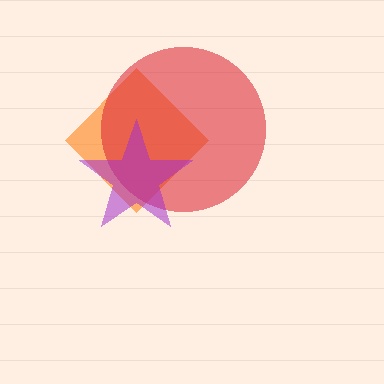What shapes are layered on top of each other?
The layered shapes are: an orange diamond, a red circle, a purple star.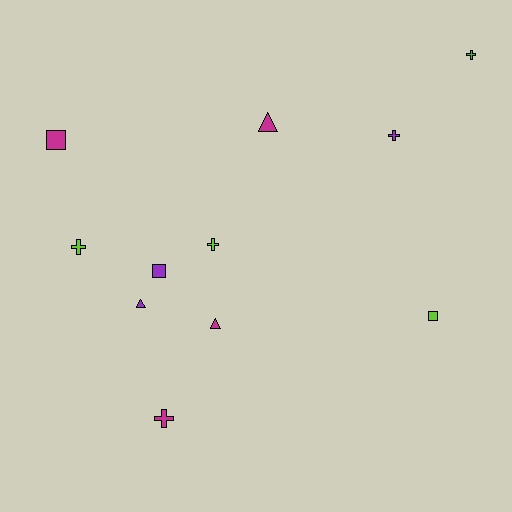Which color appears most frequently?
Magenta, with 4 objects.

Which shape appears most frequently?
Cross, with 5 objects.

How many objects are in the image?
There are 11 objects.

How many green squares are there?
There are no green squares.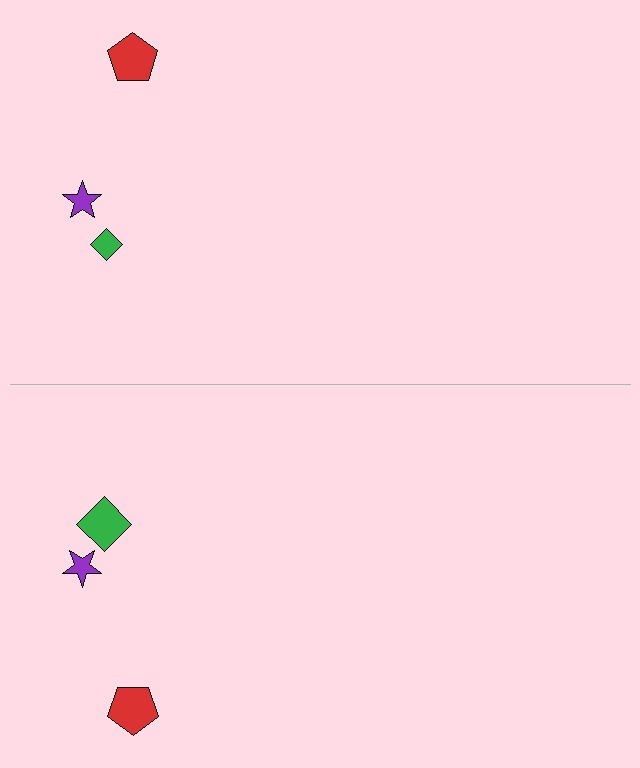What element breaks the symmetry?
The green diamond on the bottom side has a different size than its mirror counterpart.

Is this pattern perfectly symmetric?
No, the pattern is not perfectly symmetric. The green diamond on the bottom side has a different size than its mirror counterpart.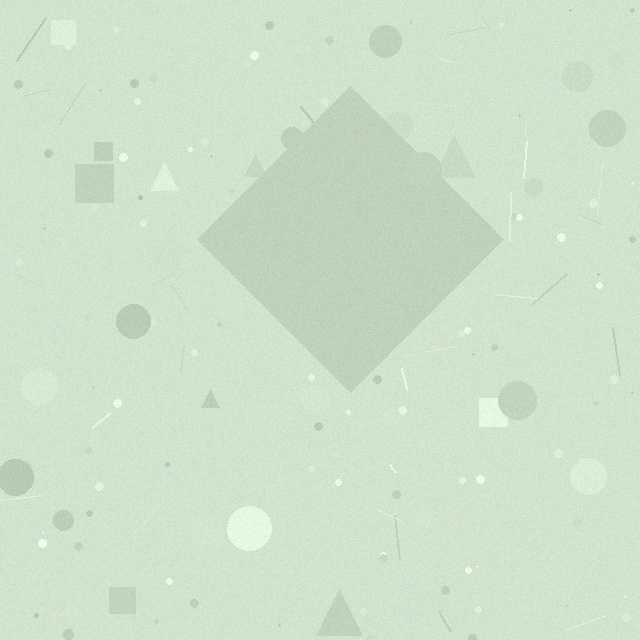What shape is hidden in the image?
A diamond is hidden in the image.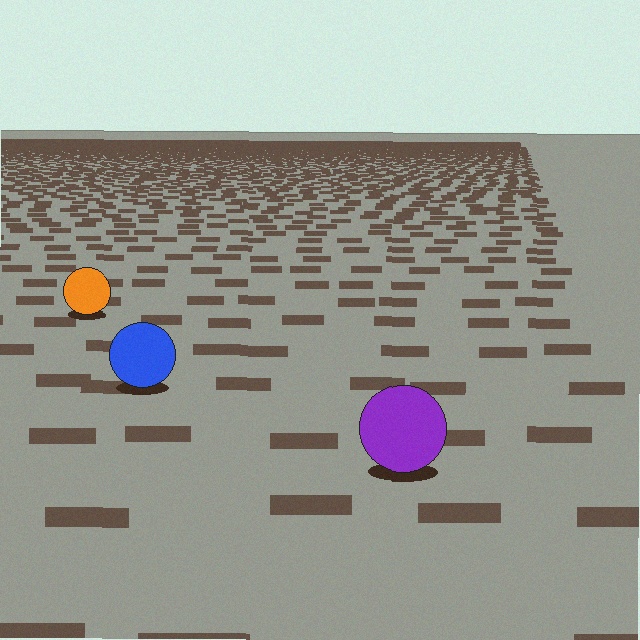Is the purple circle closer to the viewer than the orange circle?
Yes. The purple circle is closer — you can tell from the texture gradient: the ground texture is coarser near it.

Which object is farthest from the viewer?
The orange circle is farthest from the viewer. It appears smaller and the ground texture around it is denser.